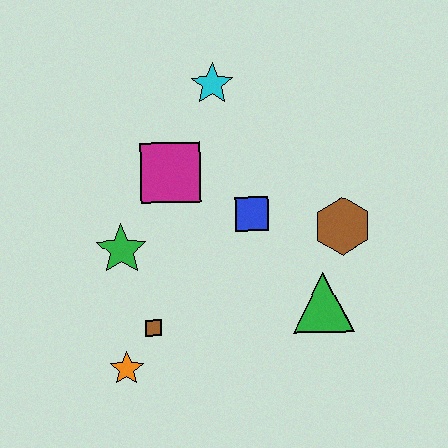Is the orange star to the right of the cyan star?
No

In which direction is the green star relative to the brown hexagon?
The green star is to the left of the brown hexagon.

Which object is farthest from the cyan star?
The orange star is farthest from the cyan star.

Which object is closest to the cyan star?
The magenta square is closest to the cyan star.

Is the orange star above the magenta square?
No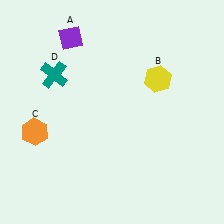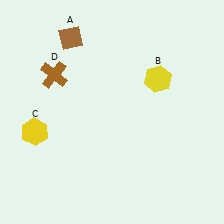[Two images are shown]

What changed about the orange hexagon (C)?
In Image 1, C is orange. In Image 2, it changed to yellow.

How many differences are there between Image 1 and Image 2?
There are 3 differences between the two images.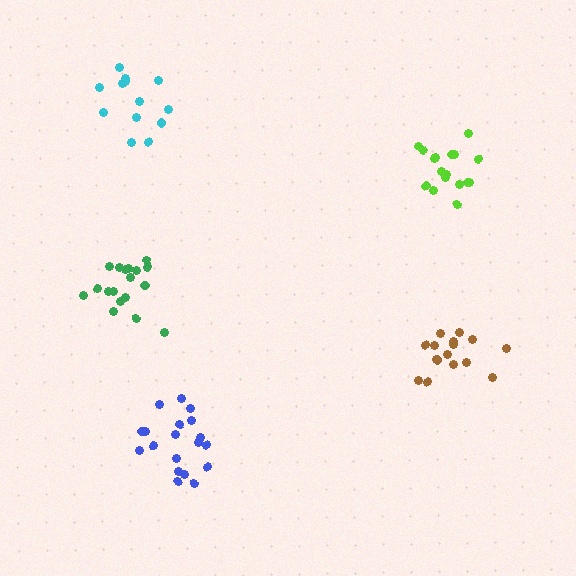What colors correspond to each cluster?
The clusters are colored: brown, green, blue, cyan, lime.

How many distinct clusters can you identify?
There are 5 distinct clusters.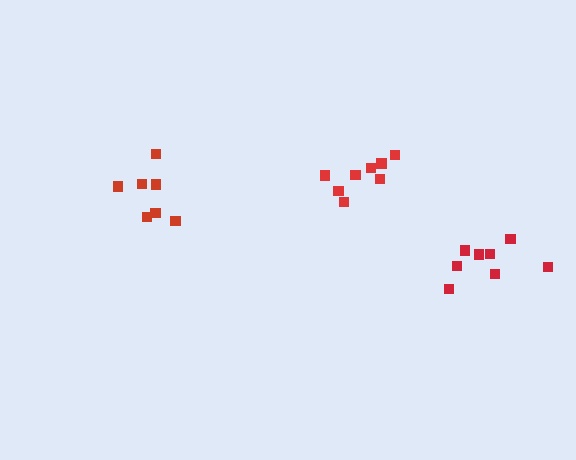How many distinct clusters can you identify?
There are 3 distinct clusters.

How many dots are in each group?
Group 1: 7 dots, Group 2: 8 dots, Group 3: 8 dots (23 total).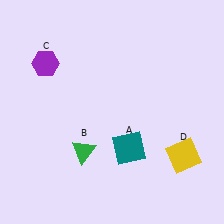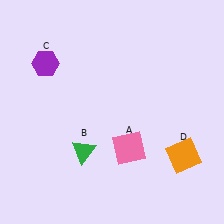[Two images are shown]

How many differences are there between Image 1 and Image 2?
There are 2 differences between the two images.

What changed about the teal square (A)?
In Image 1, A is teal. In Image 2, it changed to pink.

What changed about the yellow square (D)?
In Image 1, D is yellow. In Image 2, it changed to orange.